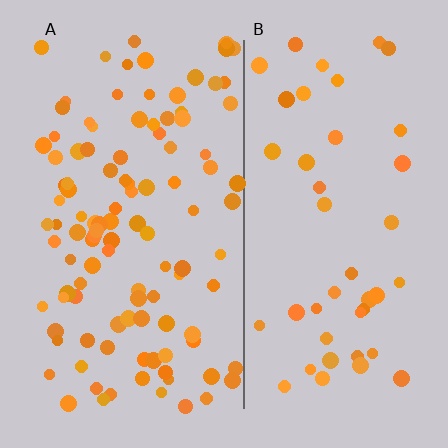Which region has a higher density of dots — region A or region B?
A (the left).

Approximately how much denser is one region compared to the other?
Approximately 2.5× — region A over region B.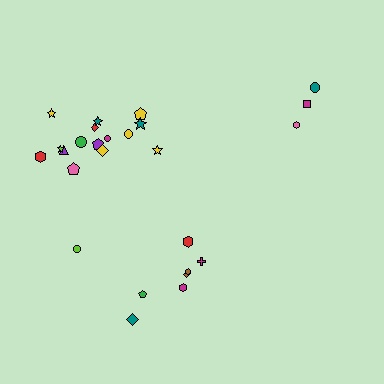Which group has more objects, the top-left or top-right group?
The top-left group.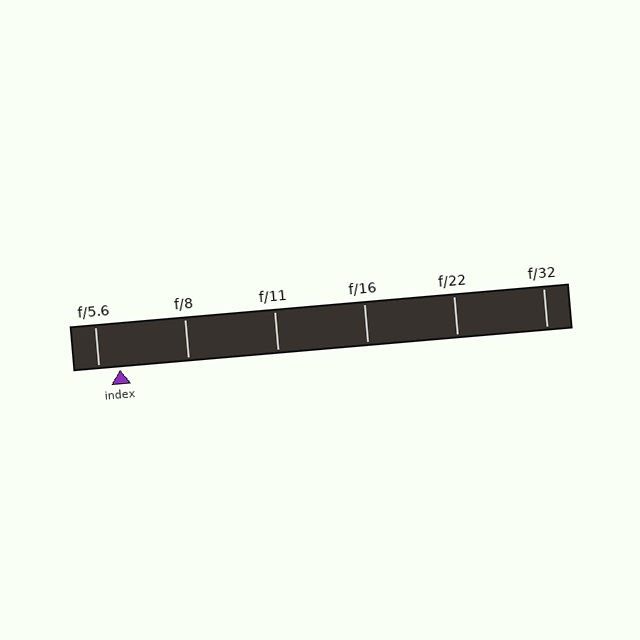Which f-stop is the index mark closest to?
The index mark is closest to f/5.6.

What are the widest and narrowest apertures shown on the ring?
The widest aperture shown is f/5.6 and the narrowest is f/32.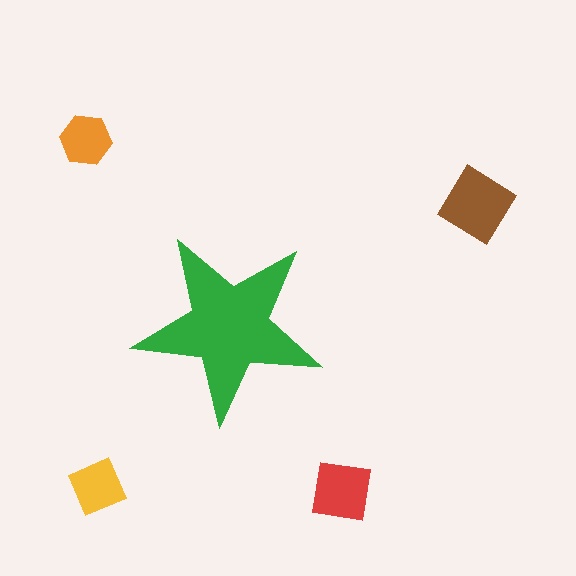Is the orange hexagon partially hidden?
No, the orange hexagon is fully visible.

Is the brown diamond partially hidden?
No, the brown diamond is fully visible.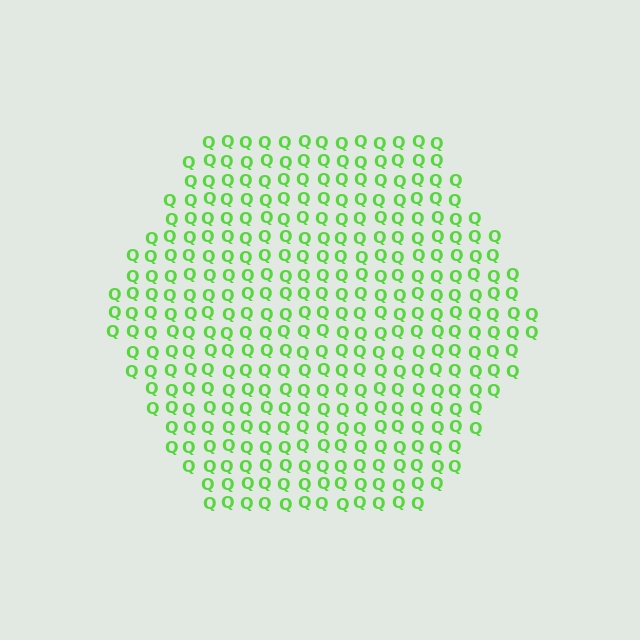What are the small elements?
The small elements are letter Q's.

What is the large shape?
The large shape is a hexagon.